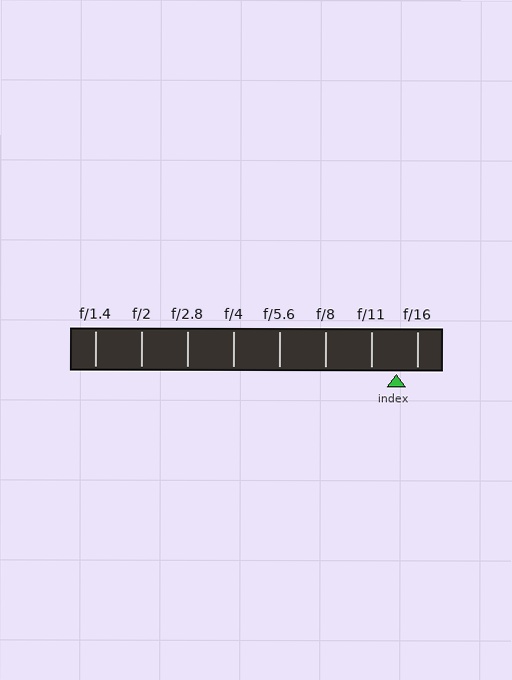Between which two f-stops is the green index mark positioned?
The index mark is between f/11 and f/16.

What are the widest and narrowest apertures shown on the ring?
The widest aperture shown is f/1.4 and the narrowest is f/16.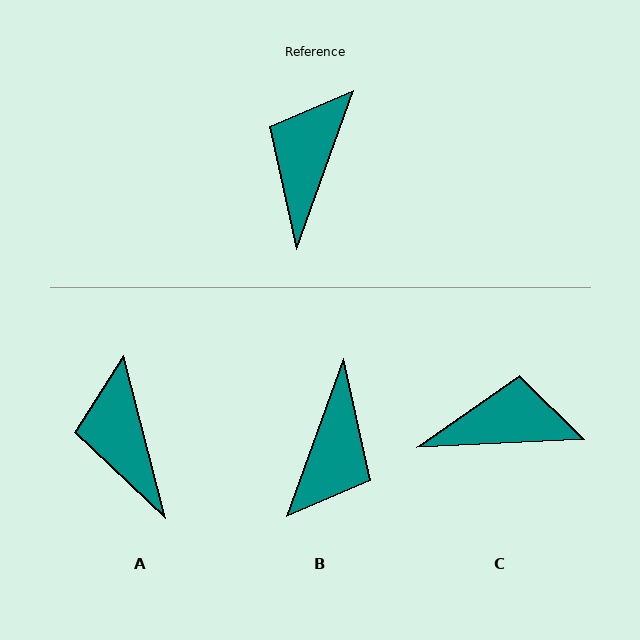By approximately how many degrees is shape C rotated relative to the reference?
Approximately 67 degrees clockwise.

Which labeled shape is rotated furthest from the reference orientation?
B, about 180 degrees away.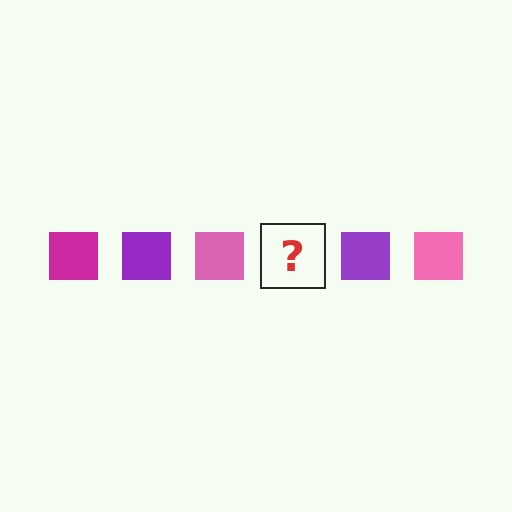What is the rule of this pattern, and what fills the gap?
The rule is that the pattern cycles through magenta, purple, pink squares. The gap should be filled with a magenta square.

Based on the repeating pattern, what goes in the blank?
The blank should be a magenta square.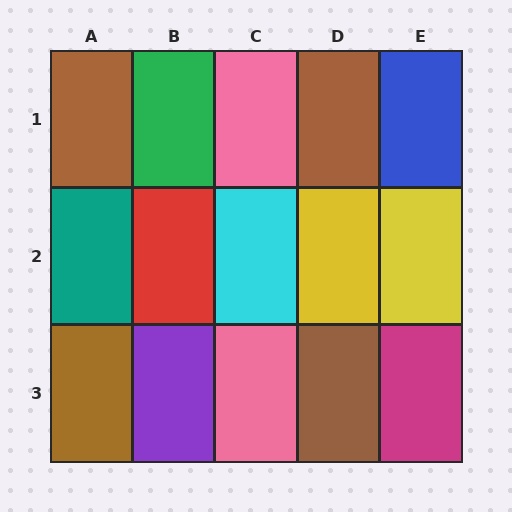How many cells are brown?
4 cells are brown.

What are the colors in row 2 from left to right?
Teal, red, cyan, yellow, yellow.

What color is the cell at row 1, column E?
Blue.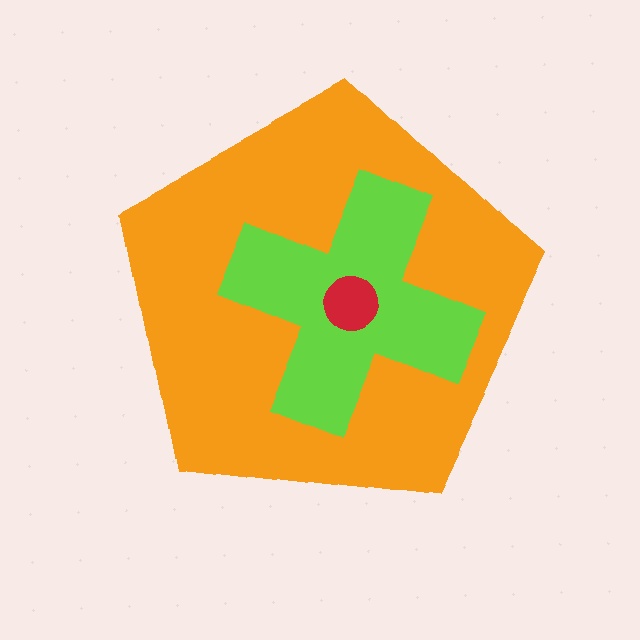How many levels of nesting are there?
3.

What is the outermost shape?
The orange pentagon.